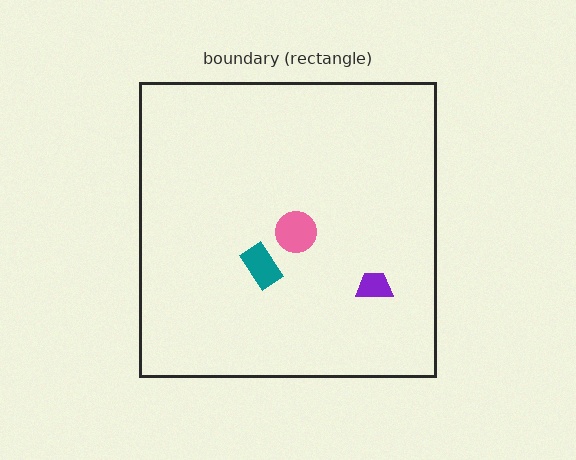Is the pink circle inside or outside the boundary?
Inside.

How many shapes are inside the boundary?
3 inside, 0 outside.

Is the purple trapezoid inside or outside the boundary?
Inside.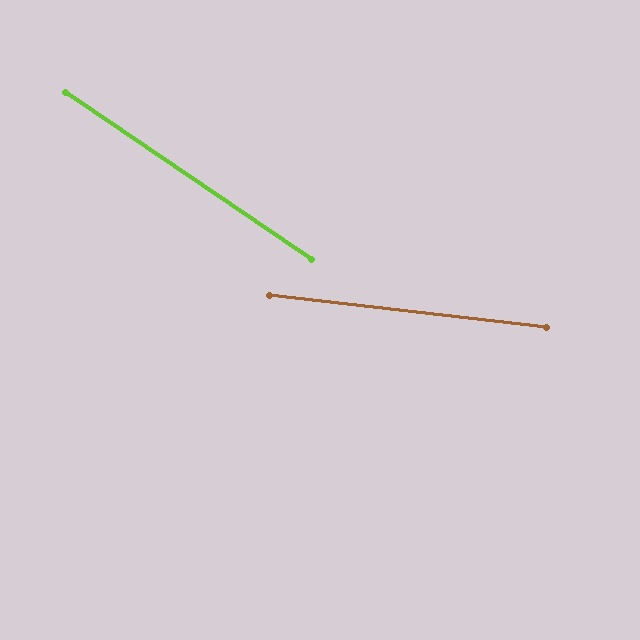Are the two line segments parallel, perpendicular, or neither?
Neither parallel nor perpendicular — they differ by about 28°.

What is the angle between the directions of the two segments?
Approximately 28 degrees.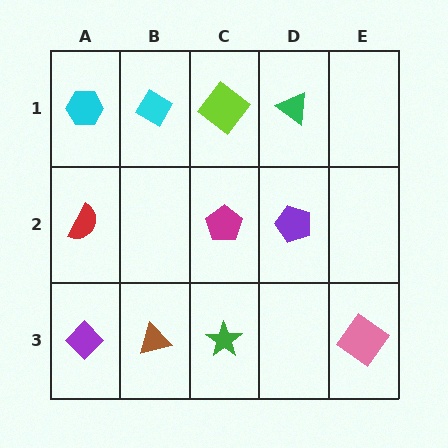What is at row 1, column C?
A lime diamond.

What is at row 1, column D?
A green triangle.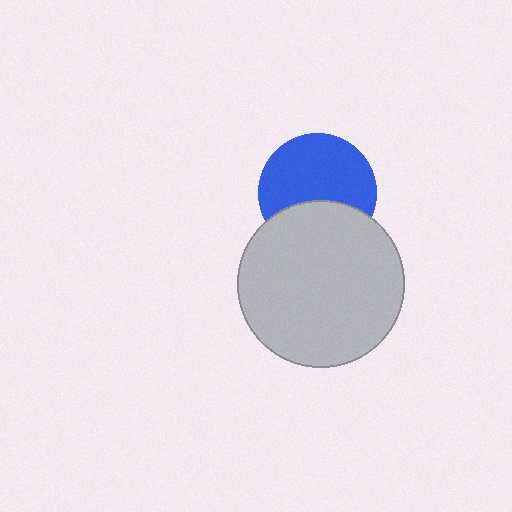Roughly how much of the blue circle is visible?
About half of it is visible (roughly 65%).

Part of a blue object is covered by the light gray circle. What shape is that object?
It is a circle.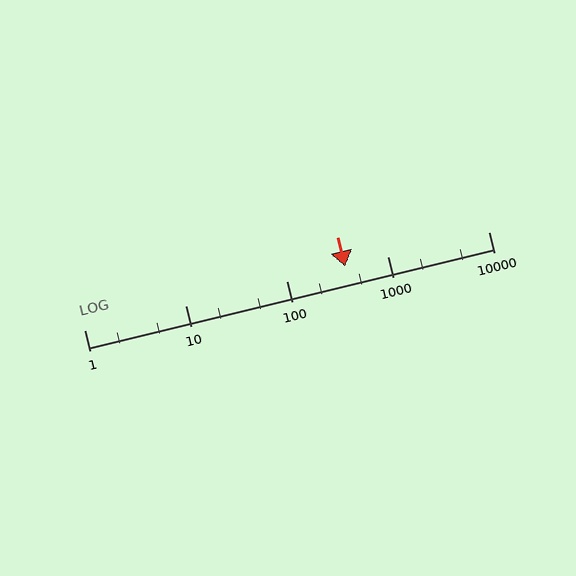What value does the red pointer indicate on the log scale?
The pointer indicates approximately 380.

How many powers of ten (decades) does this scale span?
The scale spans 4 decades, from 1 to 10000.